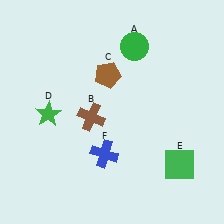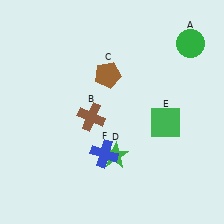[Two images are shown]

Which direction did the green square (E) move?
The green square (E) moved up.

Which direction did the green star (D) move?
The green star (D) moved right.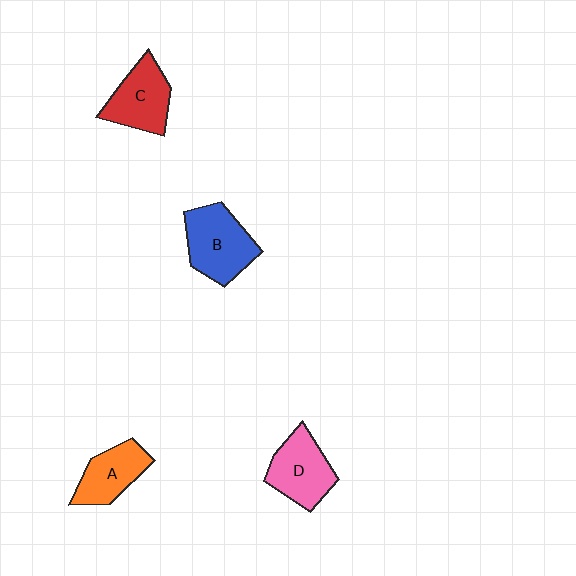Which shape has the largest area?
Shape B (blue).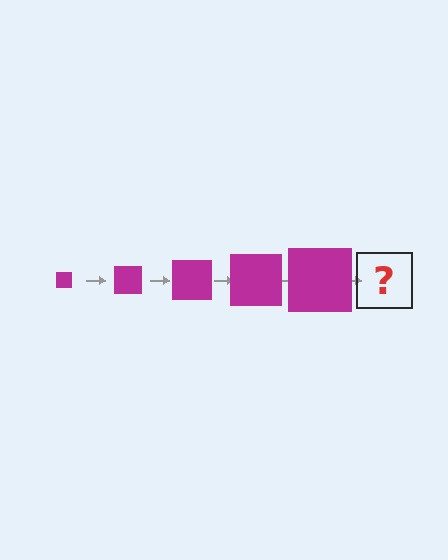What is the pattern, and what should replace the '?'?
The pattern is that the square gets progressively larger each step. The '?' should be a magenta square, larger than the previous one.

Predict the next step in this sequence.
The next step is a magenta square, larger than the previous one.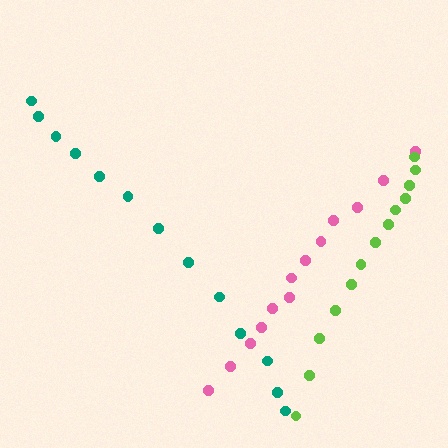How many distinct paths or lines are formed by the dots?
There are 3 distinct paths.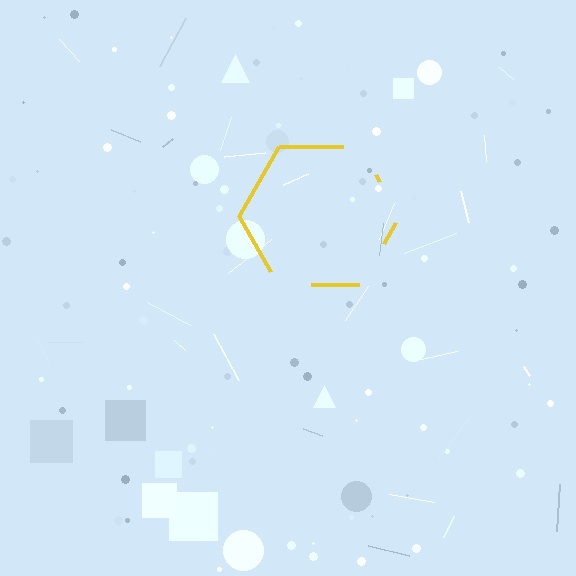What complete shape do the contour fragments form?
The contour fragments form a hexagon.